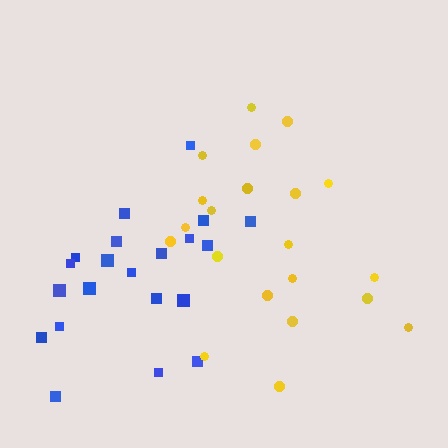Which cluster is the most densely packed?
Blue.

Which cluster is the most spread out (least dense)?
Yellow.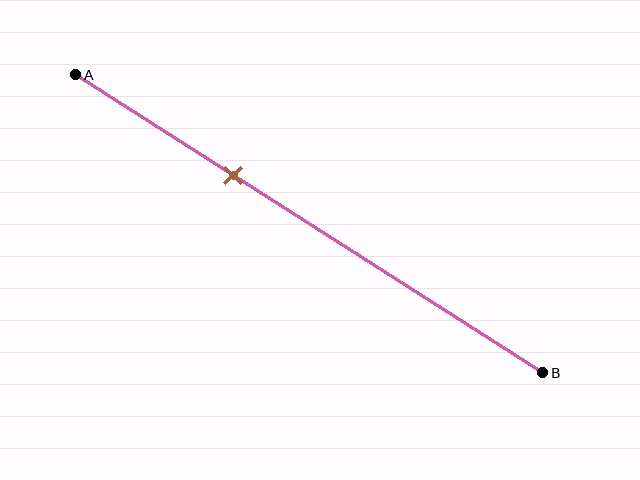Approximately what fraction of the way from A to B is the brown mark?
The brown mark is approximately 35% of the way from A to B.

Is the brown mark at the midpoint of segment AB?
No, the mark is at about 35% from A, not at the 50% midpoint.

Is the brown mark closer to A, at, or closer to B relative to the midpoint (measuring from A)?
The brown mark is closer to point A than the midpoint of segment AB.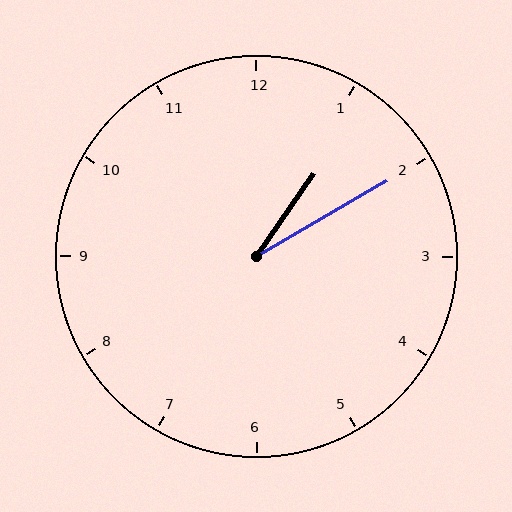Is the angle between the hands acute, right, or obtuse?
It is acute.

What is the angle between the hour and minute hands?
Approximately 25 degrees.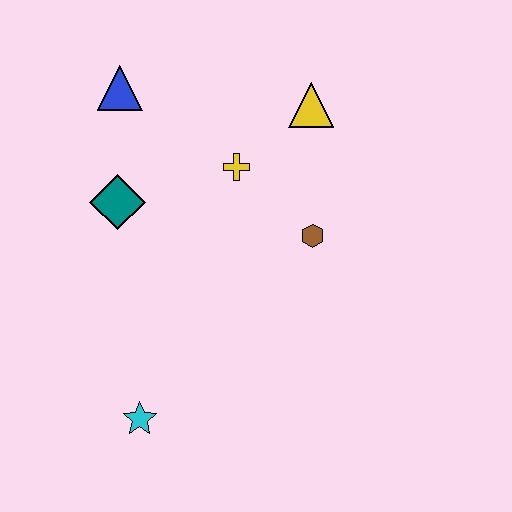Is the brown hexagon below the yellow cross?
Yes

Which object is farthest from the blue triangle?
The cyan star is farthest from the blue triangle.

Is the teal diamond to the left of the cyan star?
Yes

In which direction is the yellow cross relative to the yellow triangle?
The yellow cross is to the left of the yellow triangle.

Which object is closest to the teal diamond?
The blue triangle is closest to the teal diamond.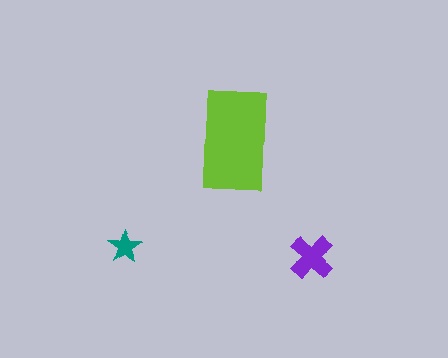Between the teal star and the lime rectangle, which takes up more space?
The lime rectangle.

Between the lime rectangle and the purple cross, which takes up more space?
The lime rectangle.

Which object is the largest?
The lime rectangle.